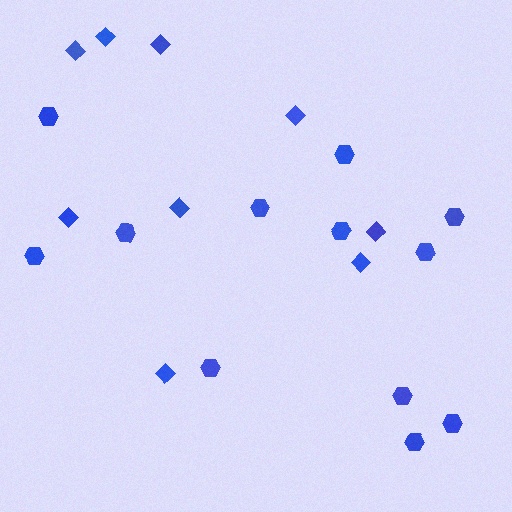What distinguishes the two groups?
There are 2 groups: one group of hexagons (12) and one group of diamonds (9).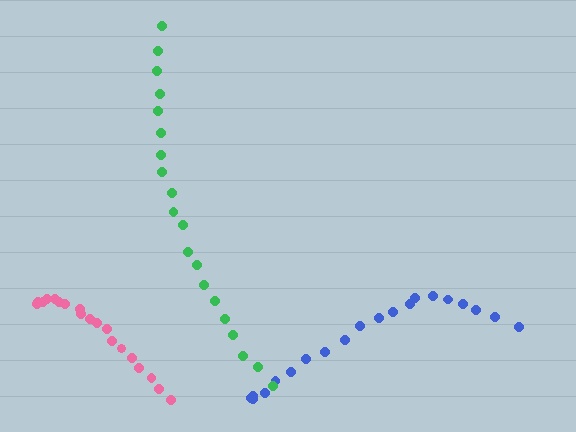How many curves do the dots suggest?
There are 3 distinct paths.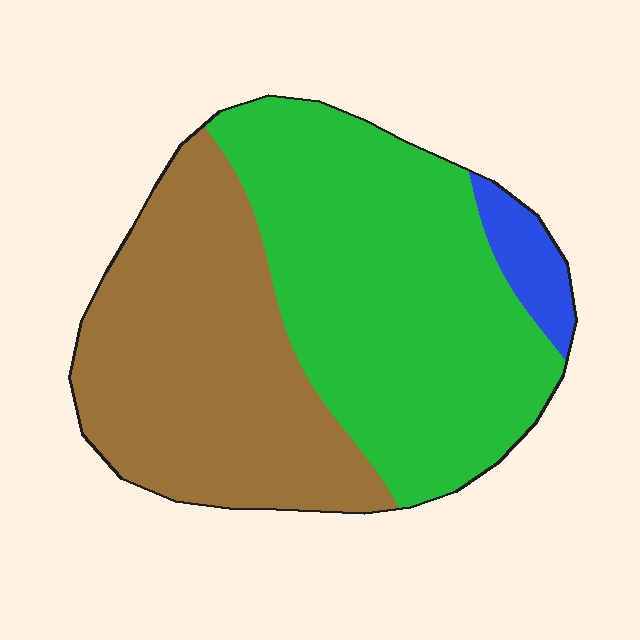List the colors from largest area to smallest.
From largest to smallest: green, brown, blue.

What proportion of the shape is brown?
Brown takes up about two fifths (2/5) of the shape.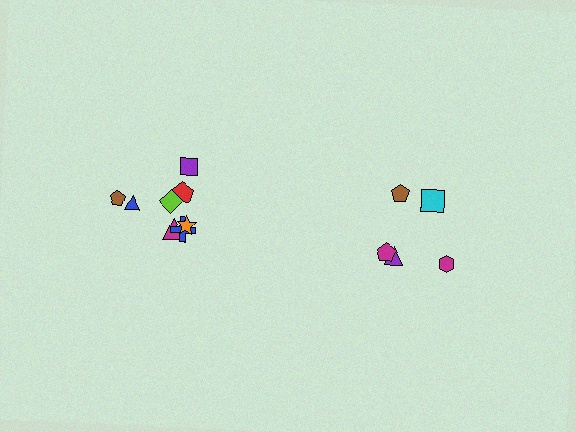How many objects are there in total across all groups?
There are 13 objects.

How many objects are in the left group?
There are 8 objects.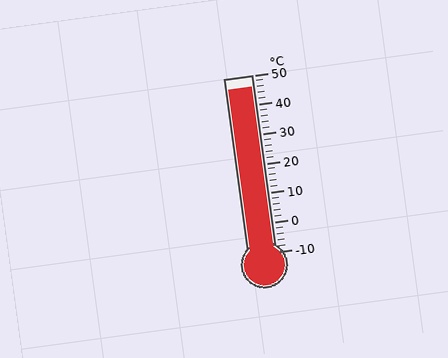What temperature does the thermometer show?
The thermometer shows approximately 46°C.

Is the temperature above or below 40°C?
The temperature is above 40°C.